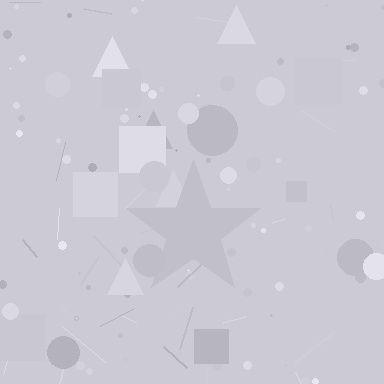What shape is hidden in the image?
A star is hidden in the image.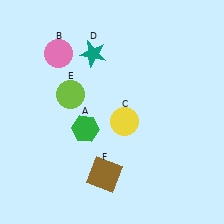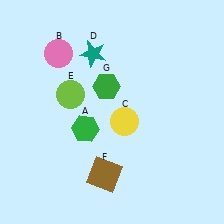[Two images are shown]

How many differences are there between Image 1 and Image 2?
There is 1 difference between the two images.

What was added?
A green hexagon (G) was added in Image 2.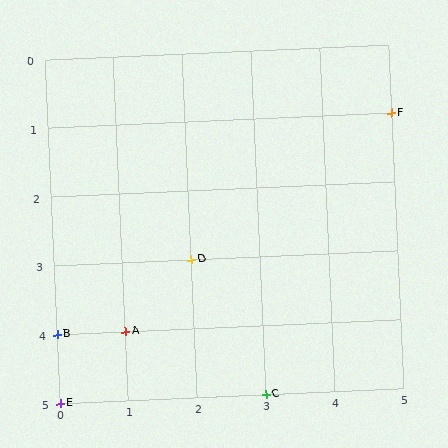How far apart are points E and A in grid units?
Points E and A are 1 column and 1 row apart (about 1.4 grid units diagonally).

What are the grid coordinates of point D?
Point D is at grid coordinates (2, 3).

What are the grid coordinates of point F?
Point F is at grid coordinates (5, 1).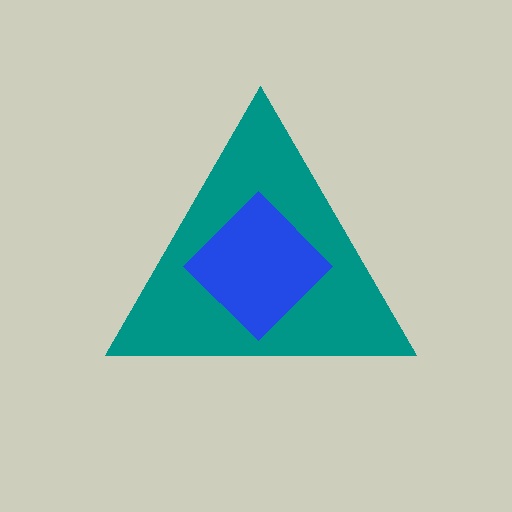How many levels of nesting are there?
2.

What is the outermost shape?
The teal triangle.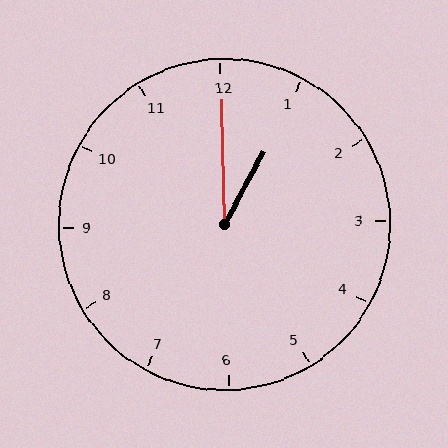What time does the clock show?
1:00.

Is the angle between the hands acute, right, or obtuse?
It is acute.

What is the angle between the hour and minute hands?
Approximately 30 degrees.